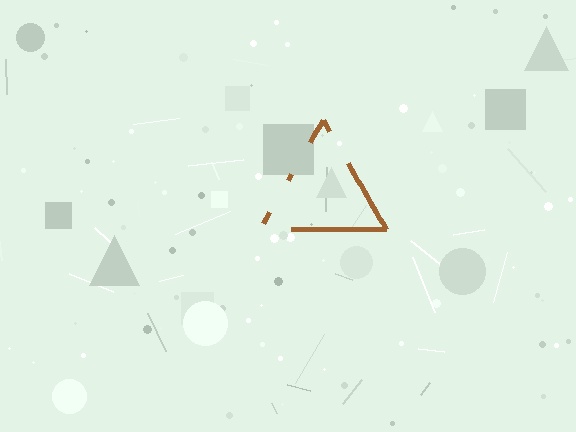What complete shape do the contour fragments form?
The contour fragments form a triangle.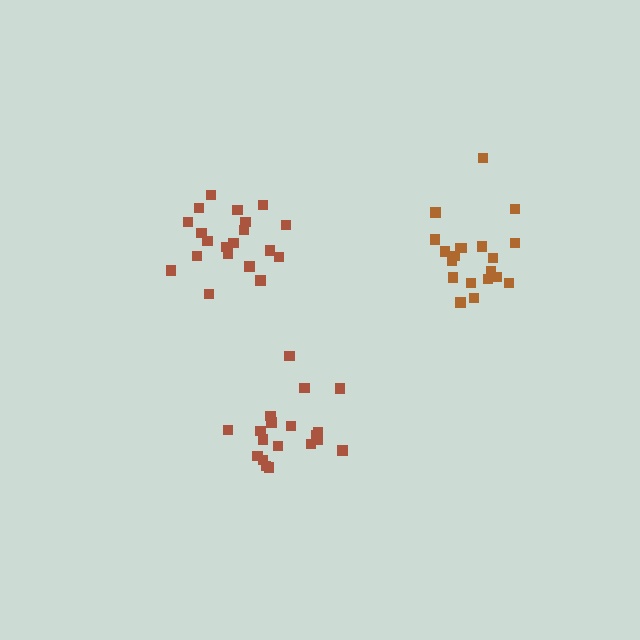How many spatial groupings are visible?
There are 3 spatial groupings.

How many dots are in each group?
Group 1: 19 dots, Group 2: 20 dots, Group 3: 20 dots (59 total).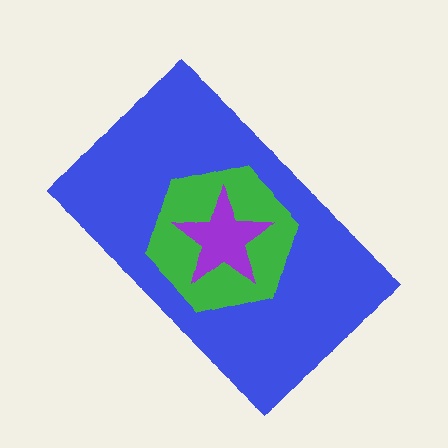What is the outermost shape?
The blue rectangle.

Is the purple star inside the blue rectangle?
Yes.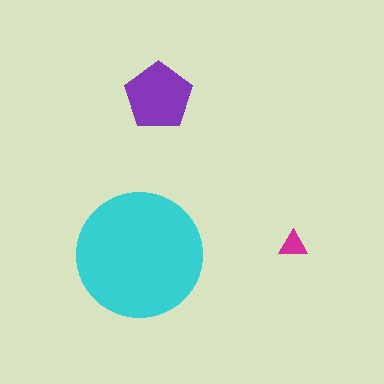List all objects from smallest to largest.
The magenta triangle, the purple pentagon, the cyan circle.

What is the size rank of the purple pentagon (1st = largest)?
2nd.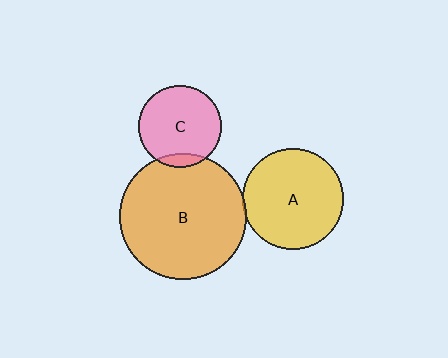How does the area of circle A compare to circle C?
Approximately 1.5 times.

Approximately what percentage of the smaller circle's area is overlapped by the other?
Approximately 10%.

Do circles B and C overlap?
Yes.